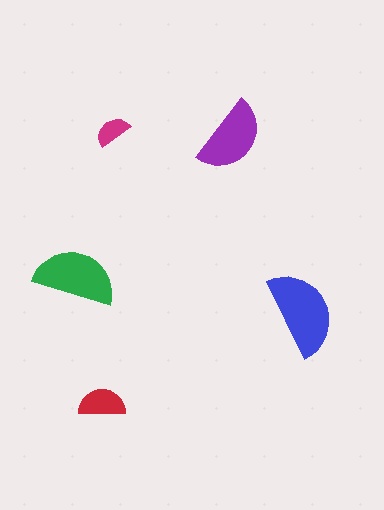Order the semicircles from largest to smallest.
the blue one, the green one, the purple one, the red one, the magenta one.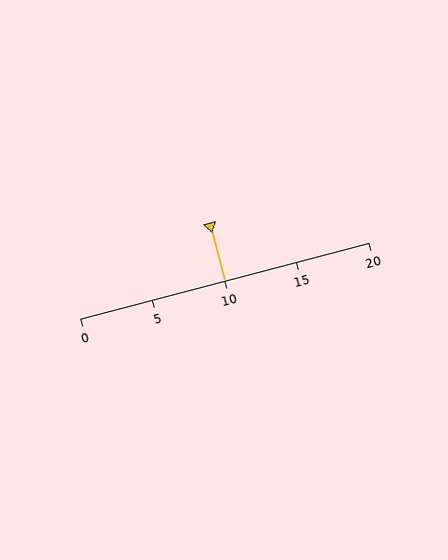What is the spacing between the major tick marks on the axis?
The major ticks are spaced 5 apart.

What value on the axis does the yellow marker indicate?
The marker indicates approximately 10.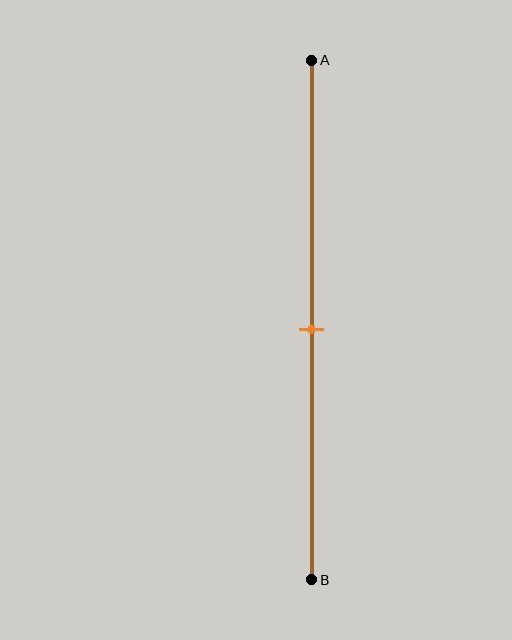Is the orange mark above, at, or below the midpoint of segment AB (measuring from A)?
The orange mark is approximately at the midpoint of segment AB.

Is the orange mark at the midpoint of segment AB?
Yes, the mark is approximately at the midpoint.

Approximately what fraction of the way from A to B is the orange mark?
The orange mark is approximately 50% of the way from A to B.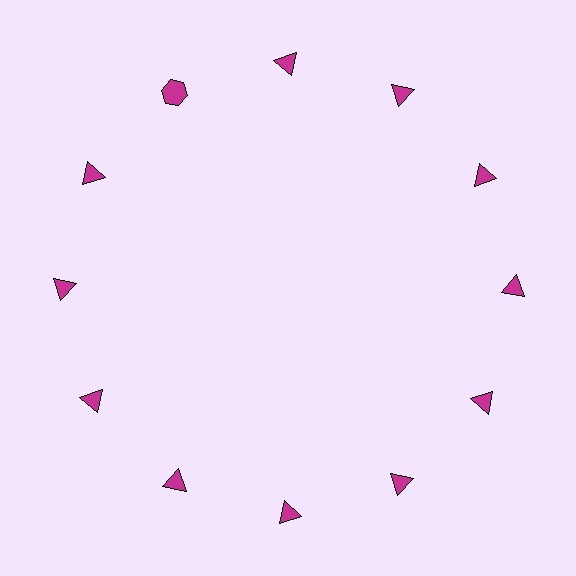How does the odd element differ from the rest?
It has a different shape: hexagon instead of triangle.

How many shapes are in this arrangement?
There are 12 shapes arranged in a ring pattern.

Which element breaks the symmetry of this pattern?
The magenta hexagon at roughly the 11 o'clock position breaks the symmetry. All other shapes are magenta triangles.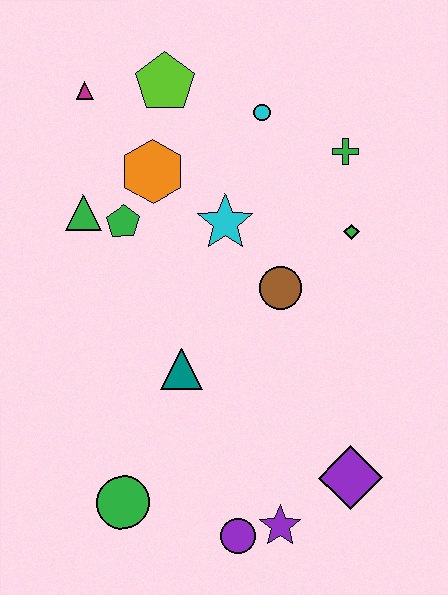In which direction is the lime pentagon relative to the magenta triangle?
The lime pentagon is to the right of the magenta triangle.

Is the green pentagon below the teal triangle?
No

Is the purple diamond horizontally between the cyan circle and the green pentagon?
No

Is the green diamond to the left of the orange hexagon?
No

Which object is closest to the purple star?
The purple circle is closest to the purple star.